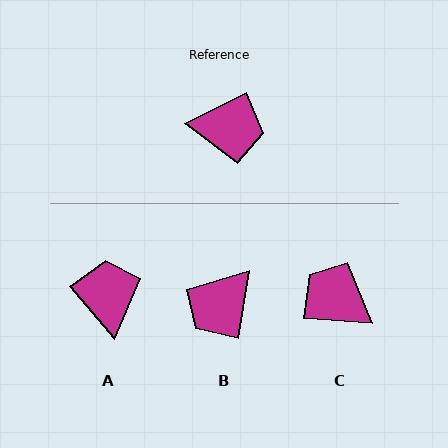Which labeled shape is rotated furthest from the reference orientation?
C, about 149 degrees away.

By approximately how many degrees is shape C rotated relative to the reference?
Approximately 149 degrees counter-clockwise.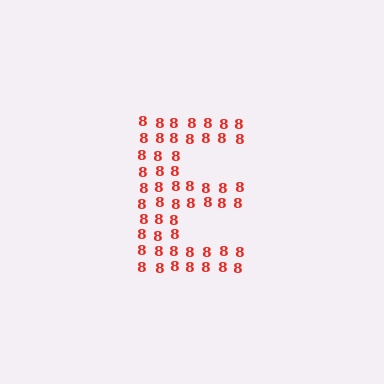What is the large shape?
The large shape is the letter E.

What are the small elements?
The small elements are digit 8's.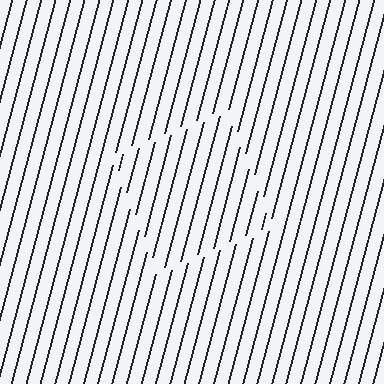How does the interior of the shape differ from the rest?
The interior of the shape contains the same grating, shifted by half a period — the contour is defined by the phase discontinuity where line-ends from the inner and outer gratings abut.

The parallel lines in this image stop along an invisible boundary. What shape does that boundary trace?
An illusory square. The interior of the shape contains the same grating, shifted by half a period — the contour is defined by the phase discontinuity where line-ends from the inner and outer gratings abut.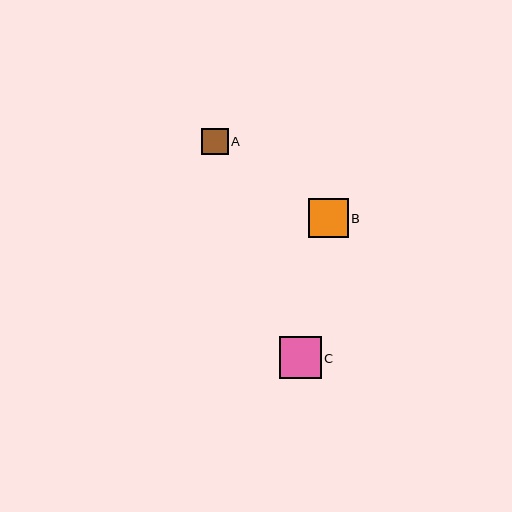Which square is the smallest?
Square A is the smallest with a size of approximately 26 pixels.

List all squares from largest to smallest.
From largest to smallest: C, B, A.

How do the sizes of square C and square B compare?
Square C and square B are approximately the same size.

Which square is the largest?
Square C is the largest with a size of approximately 42 pixels.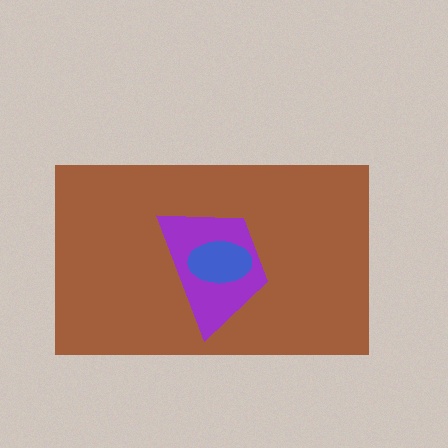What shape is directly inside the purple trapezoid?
The blue ellipse.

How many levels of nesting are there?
3.